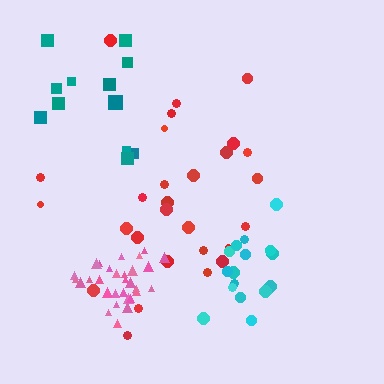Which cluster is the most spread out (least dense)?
Red.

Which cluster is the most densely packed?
Pink.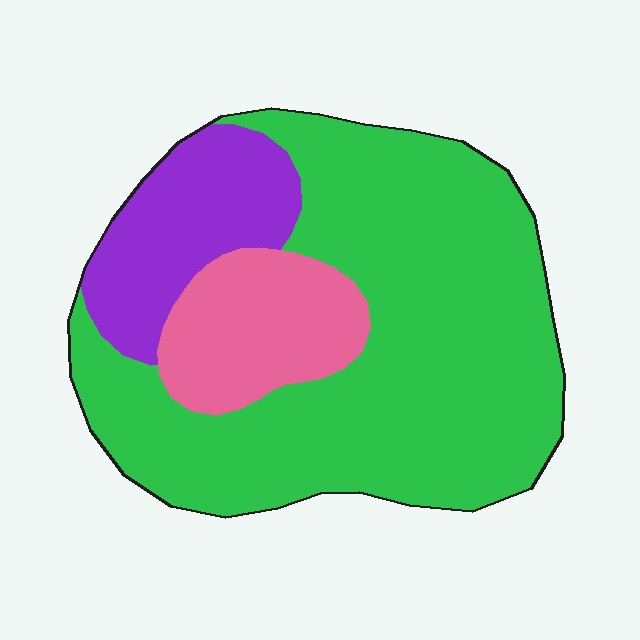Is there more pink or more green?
Green.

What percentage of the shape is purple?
Purple takes up about one sixth (1/6) of the shape.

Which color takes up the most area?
Green, at roughly 65%.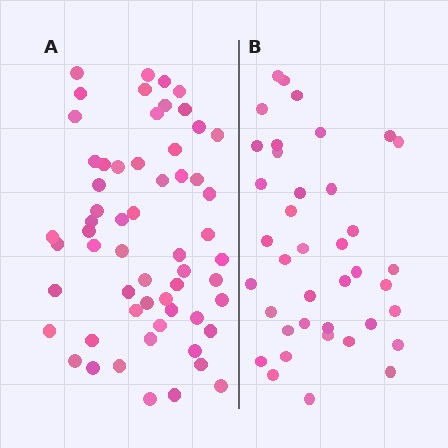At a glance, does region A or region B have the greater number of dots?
Region A (the left region) has more dots.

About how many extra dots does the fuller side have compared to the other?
Region A has approximately 20 more dots than region B.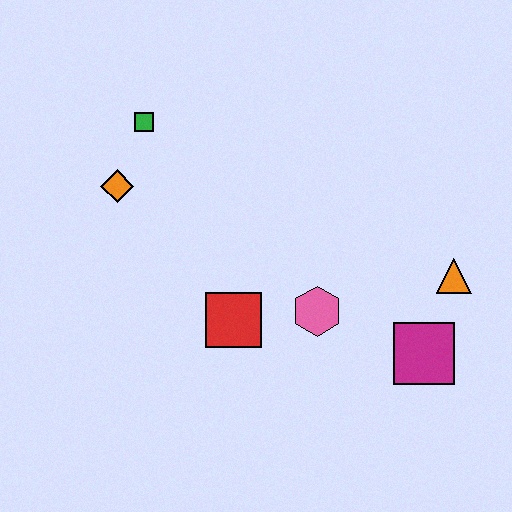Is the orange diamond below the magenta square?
No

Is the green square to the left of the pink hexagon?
Yes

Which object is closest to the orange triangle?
The magenta square is closest to the orange triangle.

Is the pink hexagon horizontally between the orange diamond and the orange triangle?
Yes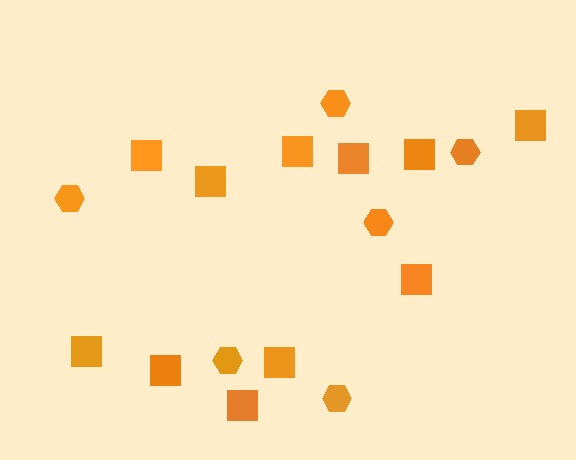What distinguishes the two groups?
There are 2 groups: one group of squares (11) and one group of hexagons (6).